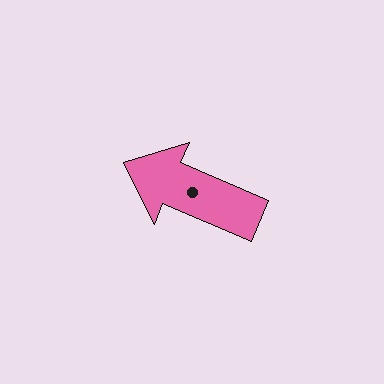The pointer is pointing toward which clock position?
Roughly 10 o'clock.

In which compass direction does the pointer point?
Northwest.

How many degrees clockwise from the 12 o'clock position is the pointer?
Approximately 293 degrees.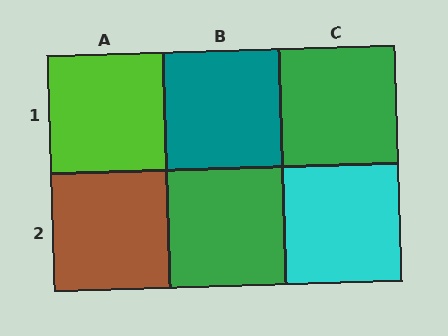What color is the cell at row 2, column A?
Brown.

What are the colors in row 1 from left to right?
Lime, teal, green.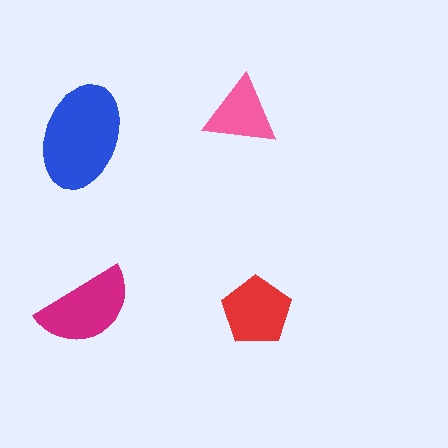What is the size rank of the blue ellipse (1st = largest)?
1st.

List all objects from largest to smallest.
The blue ellipse, the magenta semicircle, the red pentagon, the pink triangle.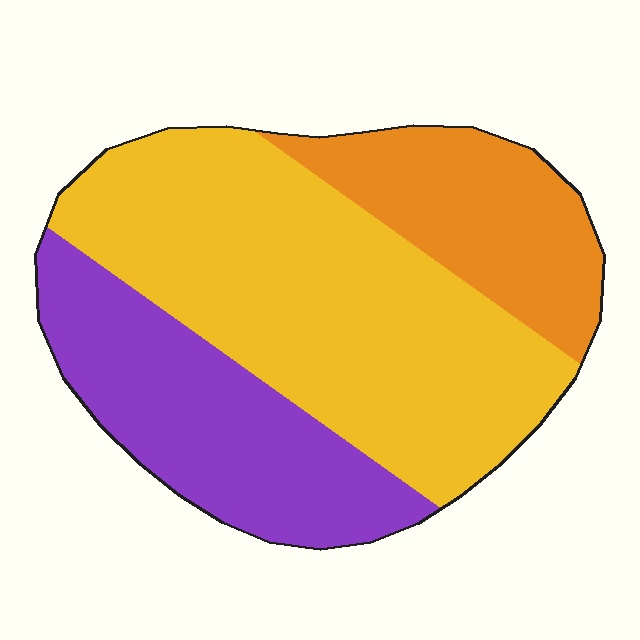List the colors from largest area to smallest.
From largest to smallest: yellow, purple, orange.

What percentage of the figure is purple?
Purple takes up about one quarter (1/4) of the figure.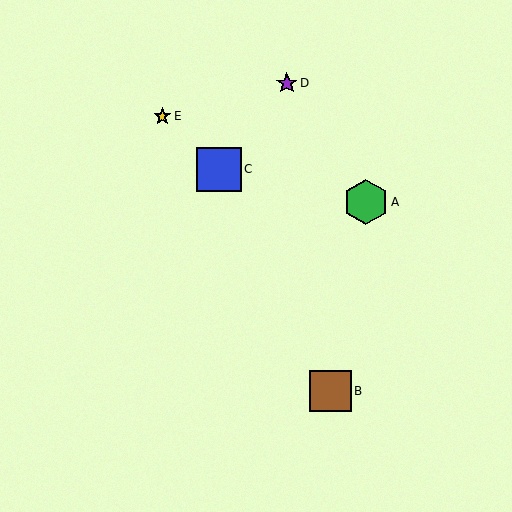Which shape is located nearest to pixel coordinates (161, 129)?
The yellow star (labeled E) at (162, 116) is nearest to that location.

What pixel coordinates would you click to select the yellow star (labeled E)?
Click at (162, 116) to select the yellow star E.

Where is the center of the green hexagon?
The center of the green hexagon is at (366, 202).